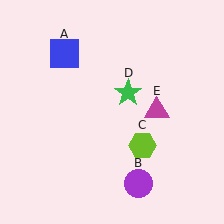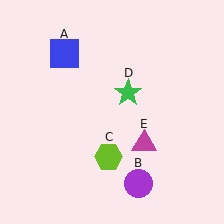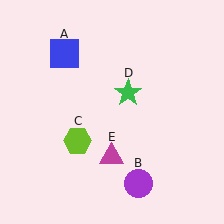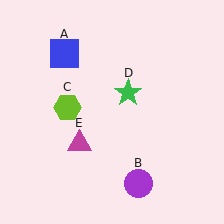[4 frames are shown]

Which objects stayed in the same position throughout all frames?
Blue square (object A) and purple circle (object B) and green star (object D) remained stationary.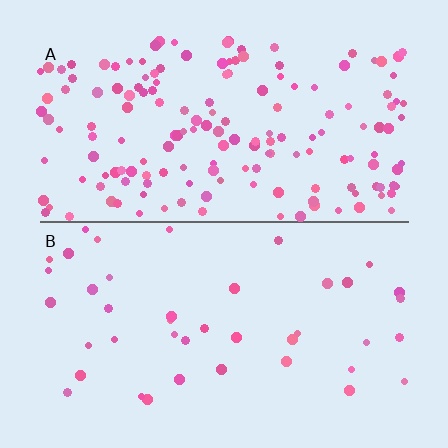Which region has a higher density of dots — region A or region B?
A (the top).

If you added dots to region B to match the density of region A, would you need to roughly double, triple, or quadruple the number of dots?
Approximately quadruple.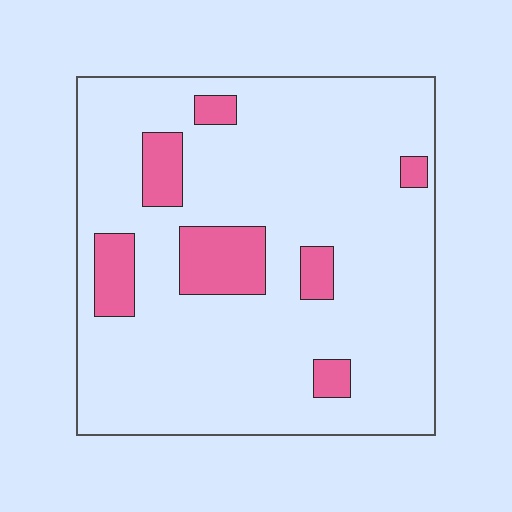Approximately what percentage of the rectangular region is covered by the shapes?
Approximately 15%.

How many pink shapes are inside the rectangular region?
7.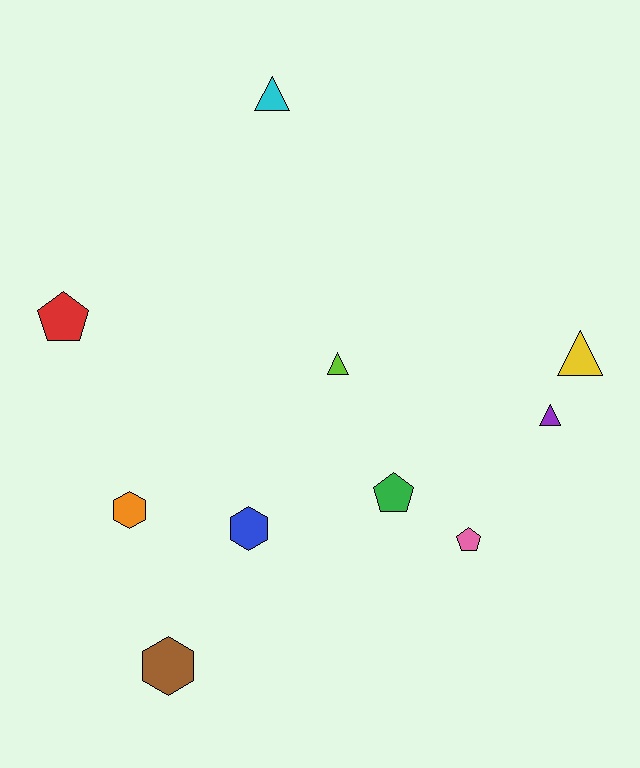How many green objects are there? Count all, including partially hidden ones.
There is 1 green object.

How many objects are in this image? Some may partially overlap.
There are 10 objects.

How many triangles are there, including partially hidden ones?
There are 4 triangles.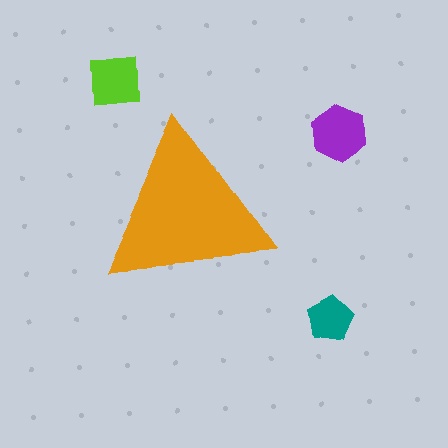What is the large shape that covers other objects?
An orange triangle.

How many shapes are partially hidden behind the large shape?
0 shapes are partially hidden.